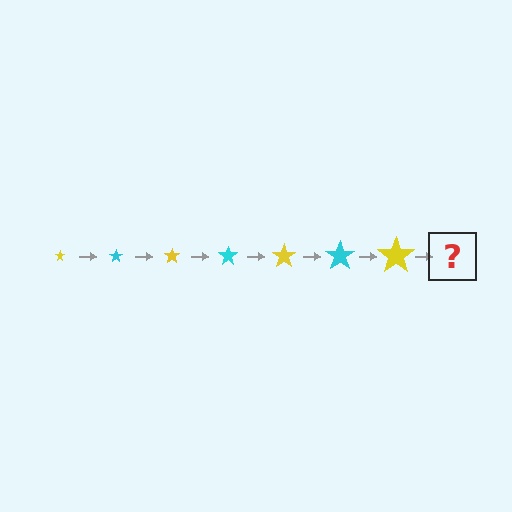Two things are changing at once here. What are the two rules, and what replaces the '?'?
The two rules are that the star grows larger each step and the color cycles through yellow and cyan. The '?' should be a cyan star, larger than the previous one.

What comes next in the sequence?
The next element should be a cyan star, larger than the previous one.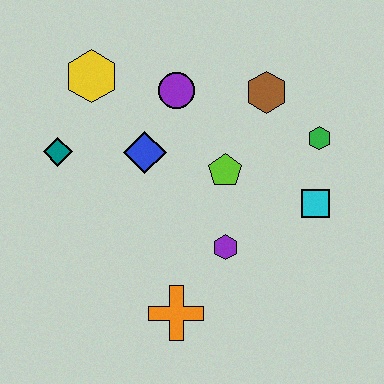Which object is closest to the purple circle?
The blue diamond is closest to the purple circle.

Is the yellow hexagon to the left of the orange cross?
Yes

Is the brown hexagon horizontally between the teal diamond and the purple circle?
No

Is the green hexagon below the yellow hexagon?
Yes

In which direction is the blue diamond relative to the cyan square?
The blue diamond is to the left of the cyan square.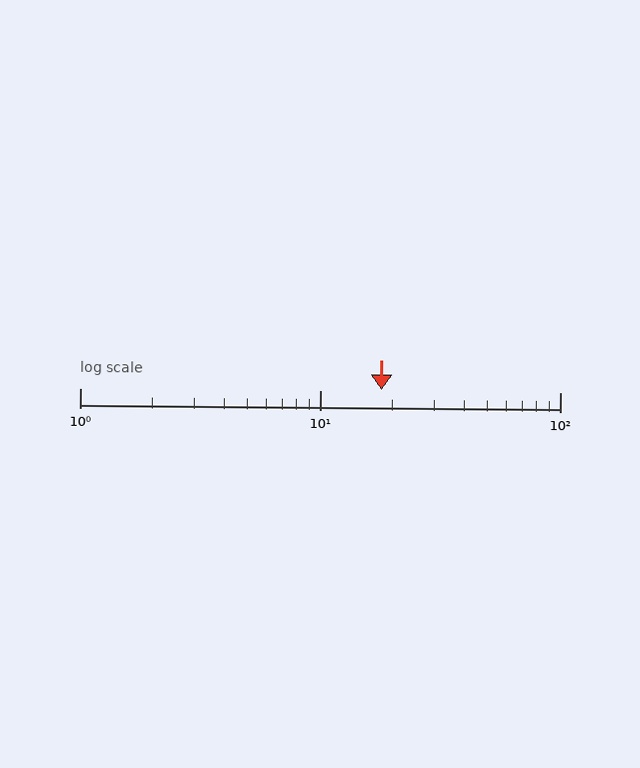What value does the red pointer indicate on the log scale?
The pointer indicates approximately 18.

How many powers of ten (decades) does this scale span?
The scale spans 2 decades, from 1 to 100.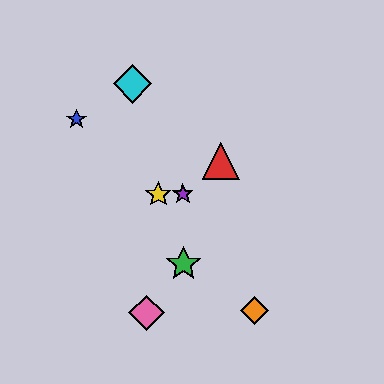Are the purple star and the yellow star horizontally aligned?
Yes, both are at y≈194.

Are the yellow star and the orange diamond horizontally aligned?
No, the yellow star is at y≈194 and the orange diamond is at y≈310.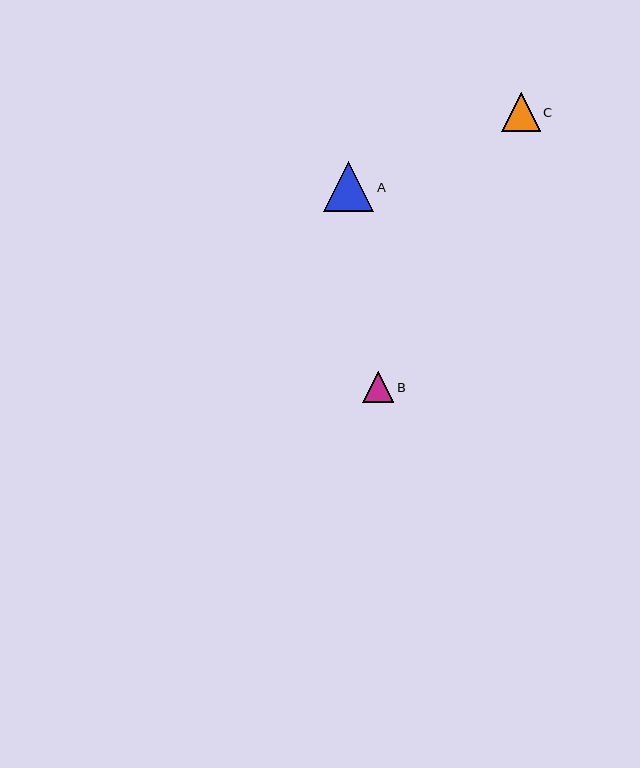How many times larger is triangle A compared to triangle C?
Triangle A is approximately 1.3 times the size of triangle C.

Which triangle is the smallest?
Triangle B is the smallest with a size of approximately 31 pixels.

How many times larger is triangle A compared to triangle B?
Triangle A is approximately 1.6 times the size of triangle B.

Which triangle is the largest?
Triangle A is the largest with a size of approximately 50 pixels.